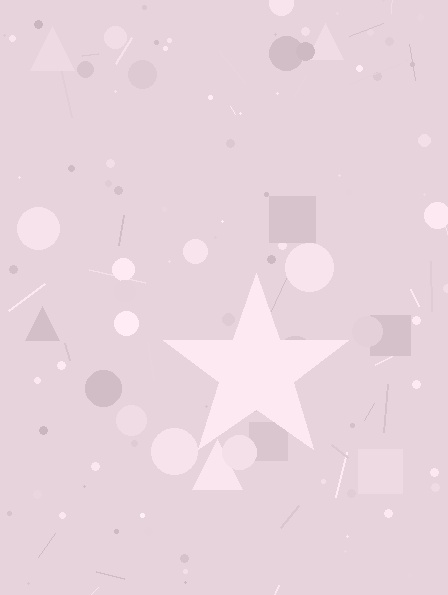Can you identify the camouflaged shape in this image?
The camouflaged shape is a star.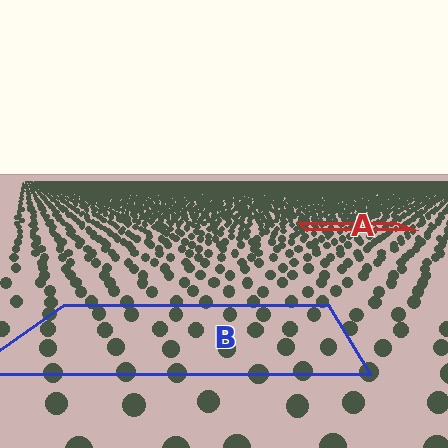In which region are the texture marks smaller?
The texture marks are smaller in region A, because it is farther away.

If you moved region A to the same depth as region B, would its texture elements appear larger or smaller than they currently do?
They would appear larger. At a closer depth, the same texture elements are projected at a bigger on-screen size.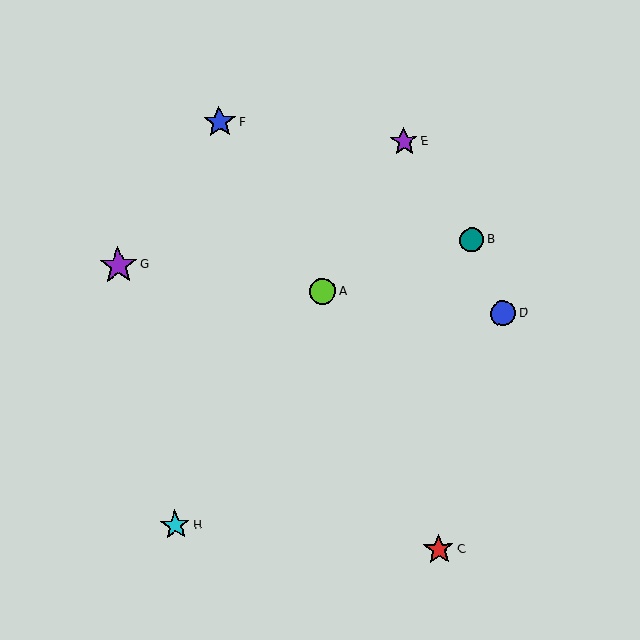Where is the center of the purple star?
The center of the purple star is at (118, 265).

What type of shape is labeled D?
Shape D is a blue circle.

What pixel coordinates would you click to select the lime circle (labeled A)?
Click at (322, 292) to select the lime circle A.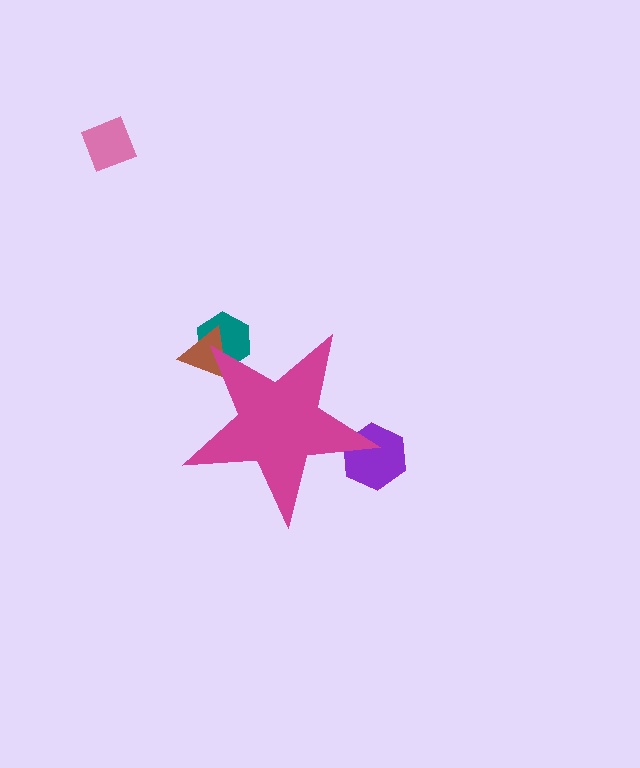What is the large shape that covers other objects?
A magenta star.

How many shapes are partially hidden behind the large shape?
3 shapes are partially hidden.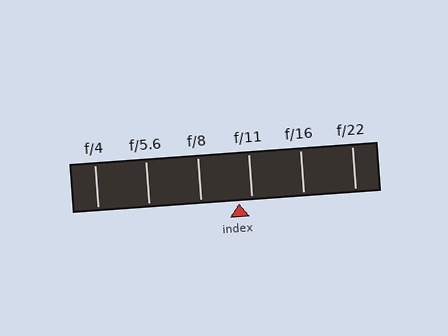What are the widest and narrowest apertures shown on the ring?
The widest aperture shown is f/4 and the narrowest is f/22.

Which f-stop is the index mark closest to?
The index mark is closest to f/11.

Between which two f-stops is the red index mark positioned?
The index mark is between f/8 and f/11.